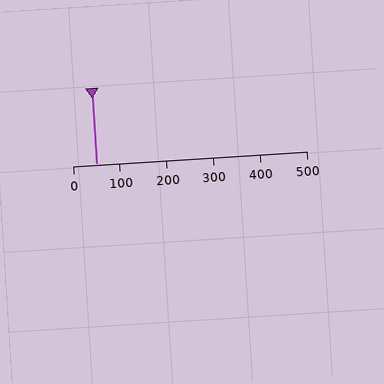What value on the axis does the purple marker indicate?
The marker indicates approximately 50.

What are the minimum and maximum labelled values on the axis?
The axis runs from 0 to 500.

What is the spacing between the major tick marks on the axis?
The major ticks are spaced 100 apart.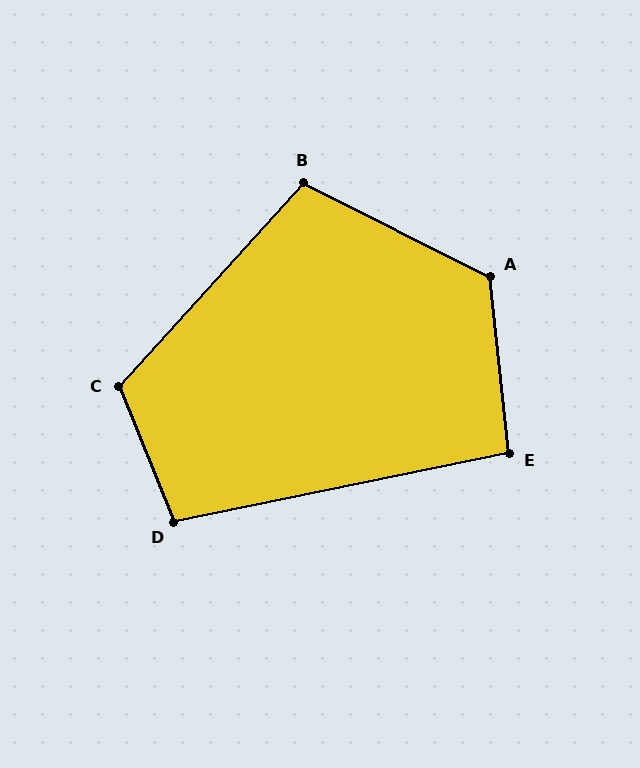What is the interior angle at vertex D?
Approximately 100 degrees (obtuse).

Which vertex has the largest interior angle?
A, at approximately 123 degrees.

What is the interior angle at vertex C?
Approximately 116 degrees (obtuse).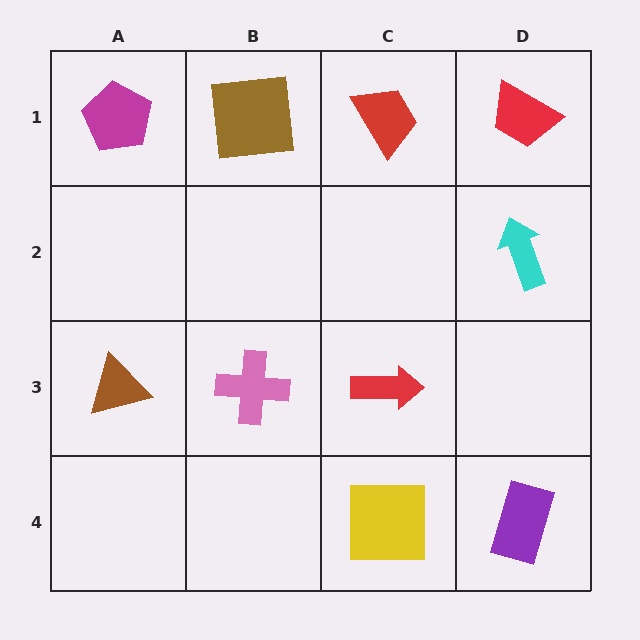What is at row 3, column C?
A red arrow.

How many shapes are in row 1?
4 shapes.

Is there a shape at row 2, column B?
No, that cell is empty.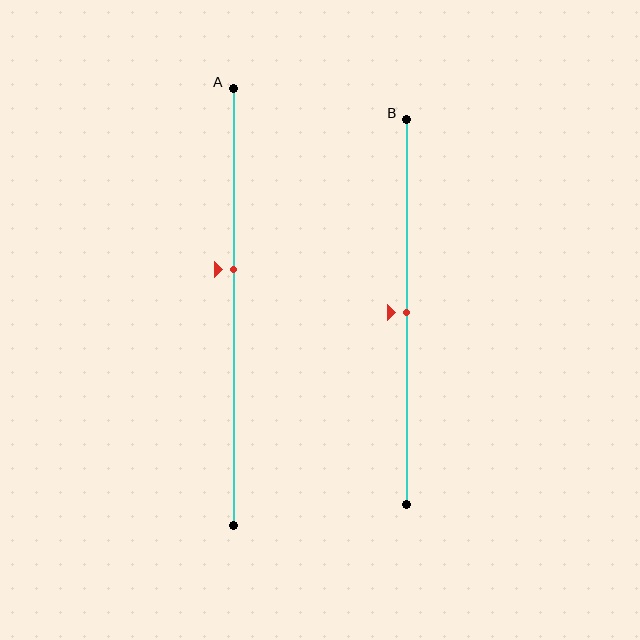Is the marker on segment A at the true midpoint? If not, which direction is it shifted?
No, the marker on segment A is shifted upward by about 9% of the segment length.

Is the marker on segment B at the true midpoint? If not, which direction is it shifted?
Yes, the marker on segment B is at the true midpoint.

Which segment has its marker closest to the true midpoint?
Segment B has its marker closest to the true midpoint.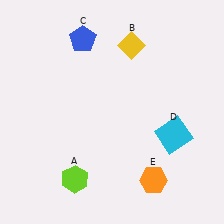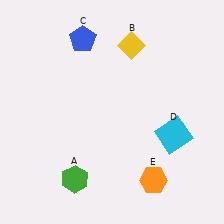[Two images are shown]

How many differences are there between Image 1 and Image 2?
There is 1 difference between the two images.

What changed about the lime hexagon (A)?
In Image 1, A is lime. In Image 2, it changed to green.